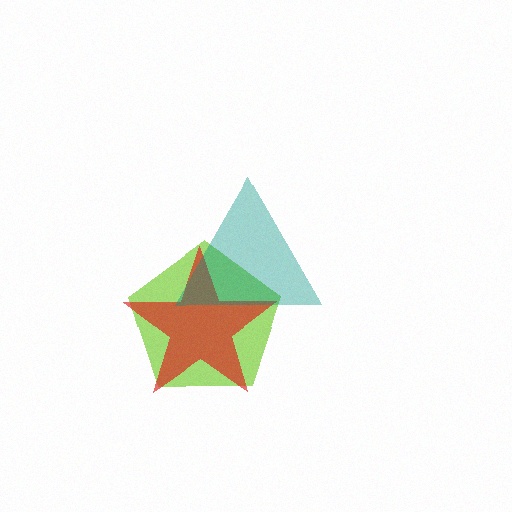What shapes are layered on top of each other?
The layered shapes are: a lime pentagon, a red star, a teal triangle.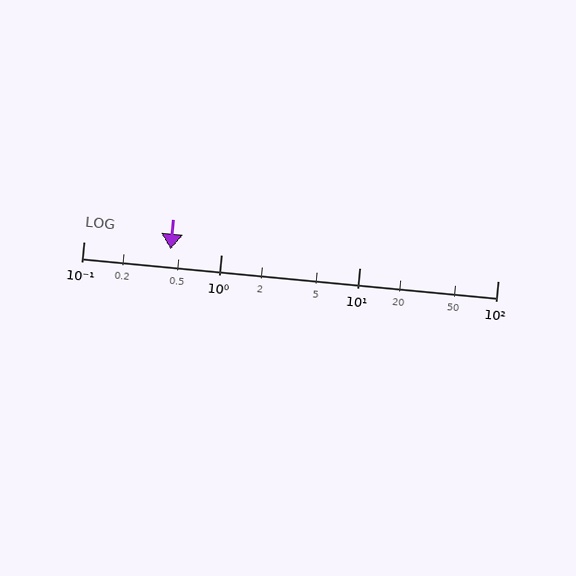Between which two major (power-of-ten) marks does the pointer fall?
The pointer is between 0.1 and 1.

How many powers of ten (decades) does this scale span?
The scale spans 3 decades, from 0.1 to 100.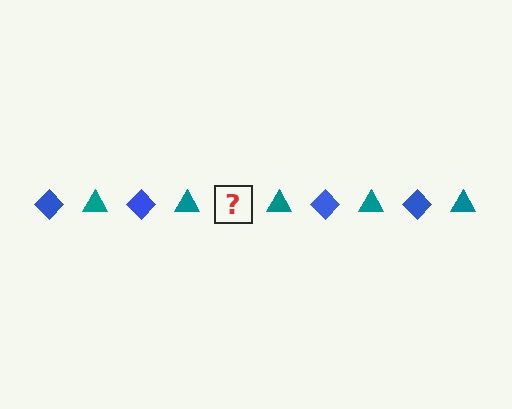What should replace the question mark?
The question mark should be replaced with a blue diamond.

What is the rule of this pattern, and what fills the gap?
The rule is that the pattern alternates between blue diamond and teal triangle. The gap should be filled with a blue diamond.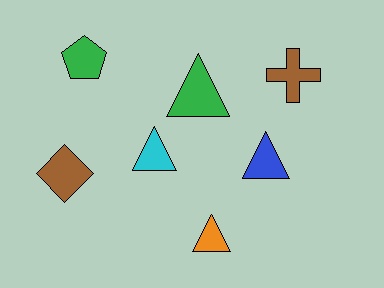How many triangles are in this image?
There are 4 triangles.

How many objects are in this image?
There are 7 objects.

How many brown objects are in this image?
There are 2 brown objects.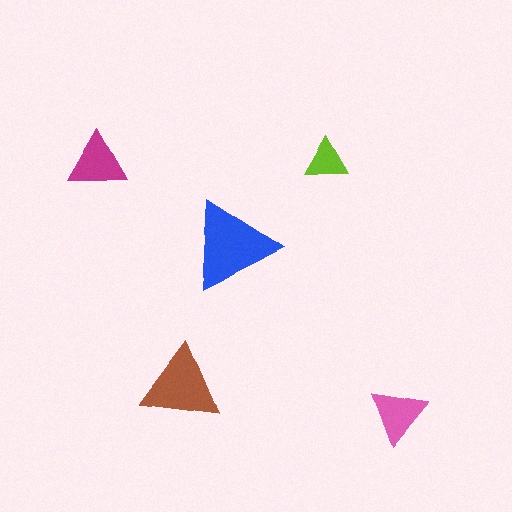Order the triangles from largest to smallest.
the blue one, the brown one, the magenta one, the pink one, the lime one.